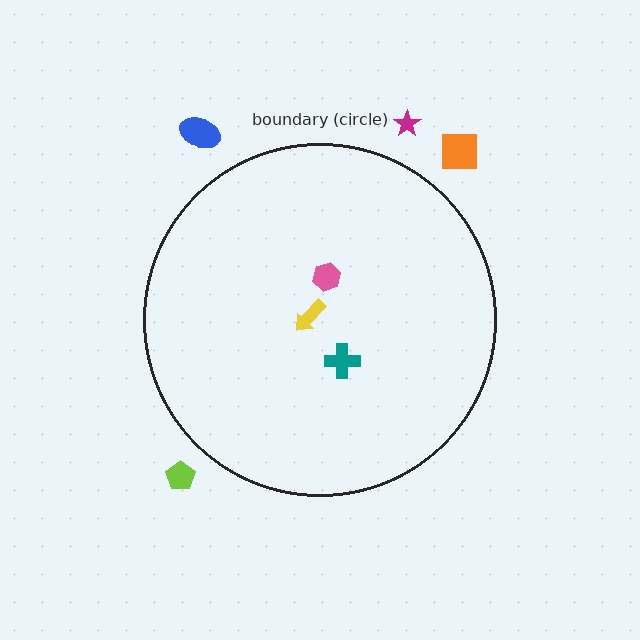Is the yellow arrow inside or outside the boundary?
Inside.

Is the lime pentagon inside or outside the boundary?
Outside.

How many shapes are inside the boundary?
3 inside, 4 outside.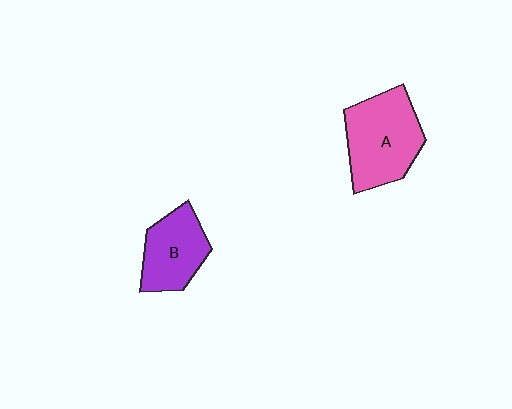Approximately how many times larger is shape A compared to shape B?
Approximately 1.4 times.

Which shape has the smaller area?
Shape B (purple).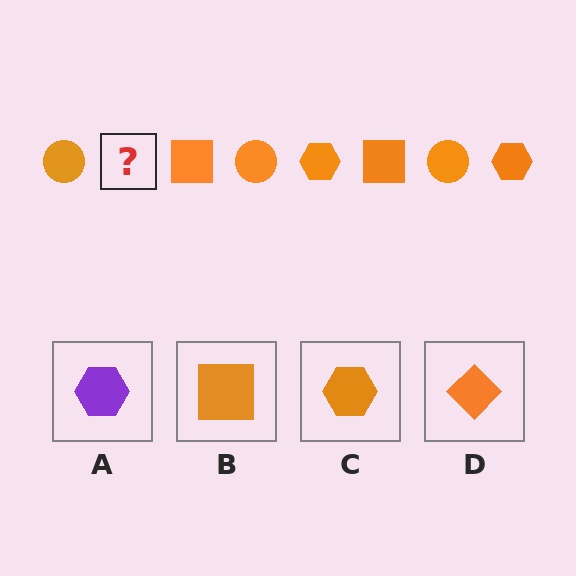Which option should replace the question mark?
Option C.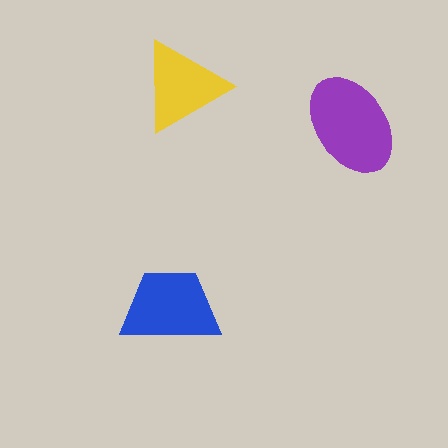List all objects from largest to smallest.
The purple ellipse, the blue trapezoid, the yellow triangle.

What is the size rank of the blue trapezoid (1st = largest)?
2nd.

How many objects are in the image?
There are 3 objects in the image.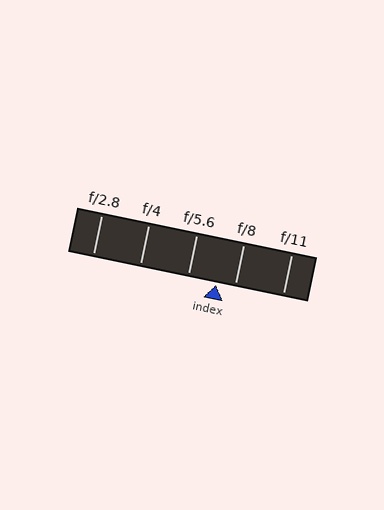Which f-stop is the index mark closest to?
The index mark is closest to f/8.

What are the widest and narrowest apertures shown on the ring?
The widest aperture shown is f/2.8 and the narrowest is f/11.